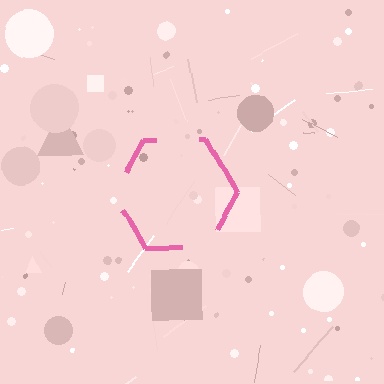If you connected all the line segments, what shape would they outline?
They would outline a hexagon.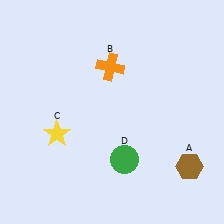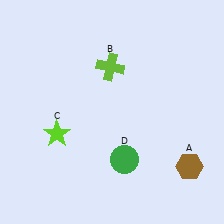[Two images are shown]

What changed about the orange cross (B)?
In Image 1, B is orange. In Image 2, it changed to lime.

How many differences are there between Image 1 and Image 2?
There are 2 differences between the two images.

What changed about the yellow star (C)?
In Image 1, C is yellow. In Image 2, it changed to lime.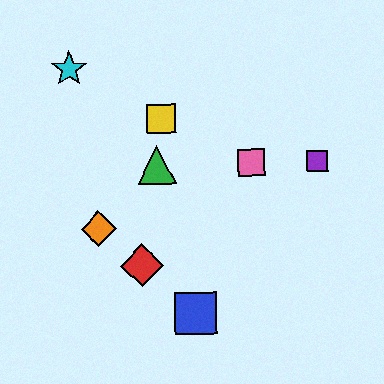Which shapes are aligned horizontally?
The green triangle, the purple square, the pink square are aligned horizontally.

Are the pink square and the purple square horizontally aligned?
Yes, both are at y≈163.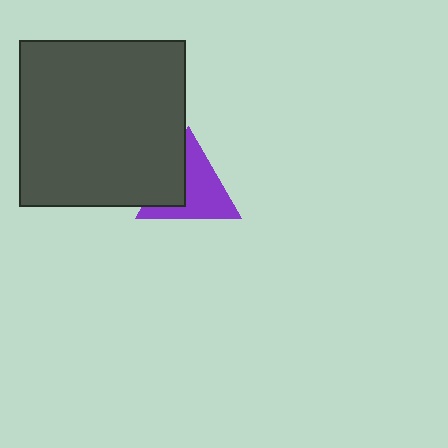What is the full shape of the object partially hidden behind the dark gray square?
The partially hidden object is a purple triangle.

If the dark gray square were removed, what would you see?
You would see the complete purple triangle.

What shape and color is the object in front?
The object in front is a dark gray square.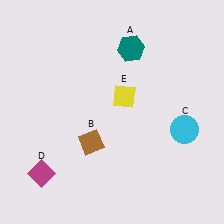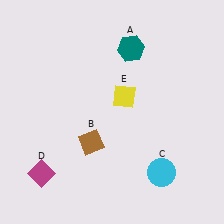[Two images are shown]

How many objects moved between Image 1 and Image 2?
1 object moved between the two images.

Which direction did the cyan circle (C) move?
The cyan circle (C) moved down.